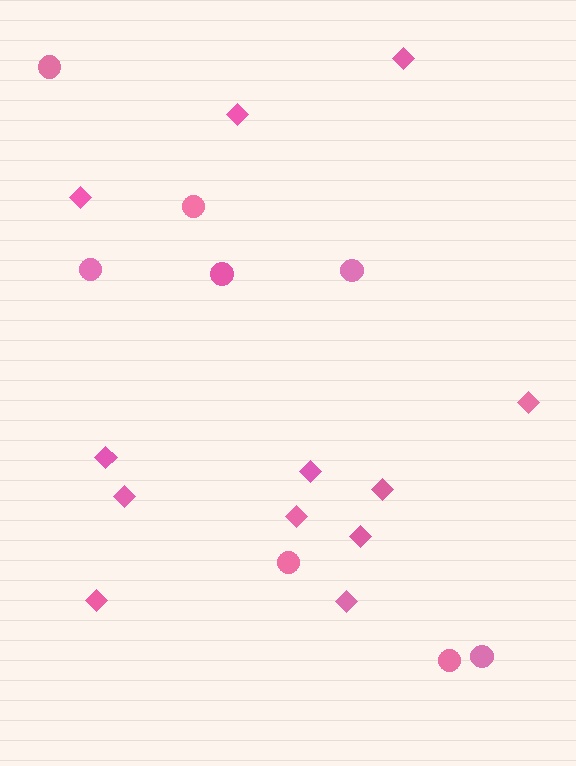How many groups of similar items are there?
There are 2 groups: one group of diamonds (12) and one group of circles (8).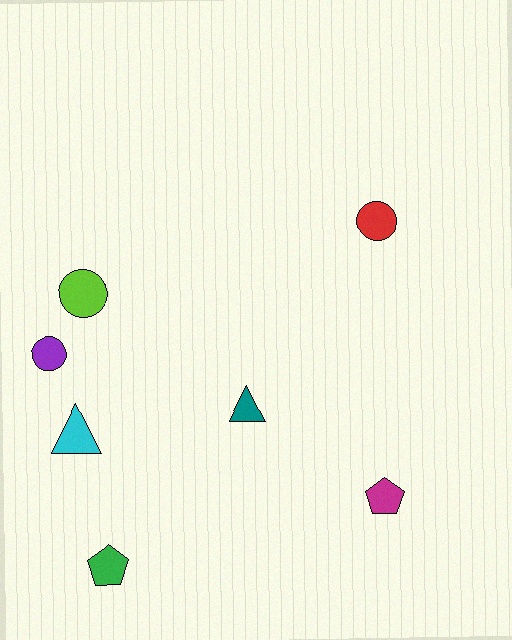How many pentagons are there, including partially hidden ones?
There are 2 pentagons.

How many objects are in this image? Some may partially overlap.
There are 7 objects.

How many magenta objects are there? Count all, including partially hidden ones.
There is 1 magenta object.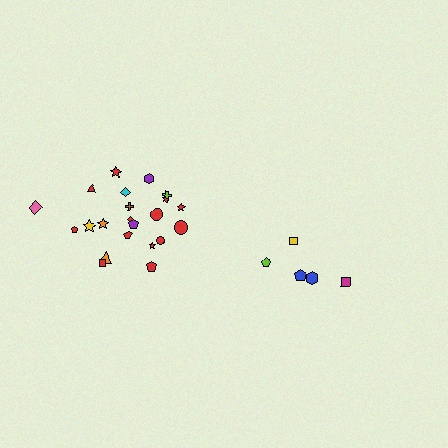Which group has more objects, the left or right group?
The left group.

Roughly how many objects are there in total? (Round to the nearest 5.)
Roughly 25 objects in total.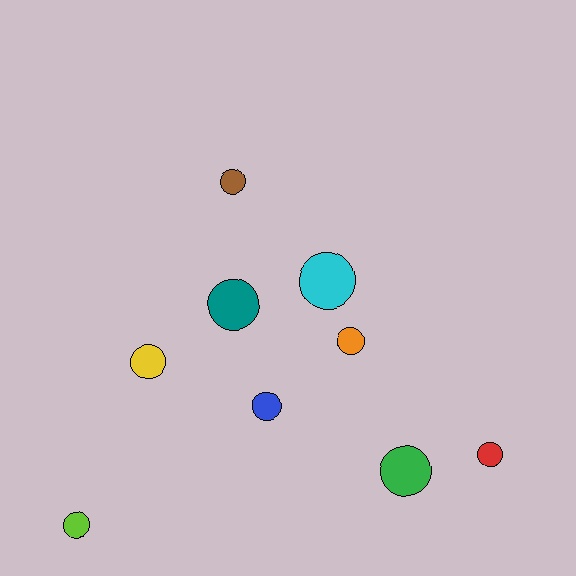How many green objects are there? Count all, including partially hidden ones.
There is 1 green object.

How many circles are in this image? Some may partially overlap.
There are 9 circles.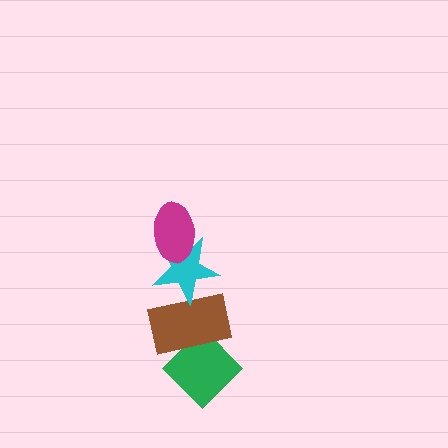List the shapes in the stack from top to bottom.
From top to bottom: the magenta ellipse, the cyan star, the brown rectangle, the green diamond.